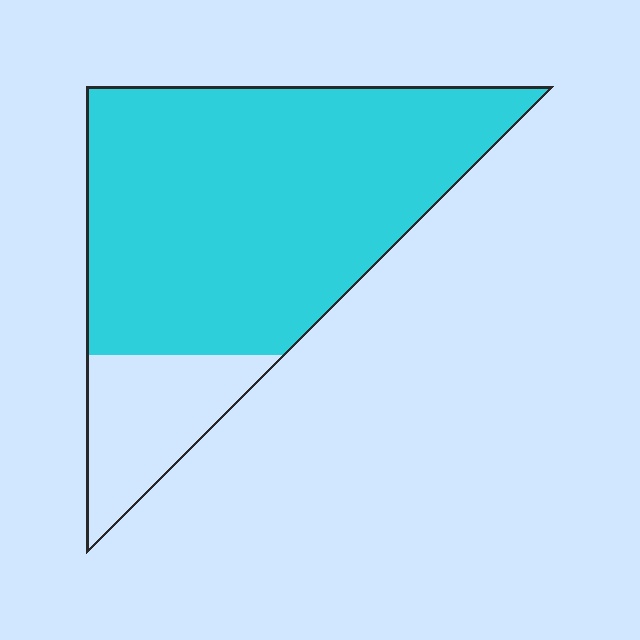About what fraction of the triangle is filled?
About five sixths (5/6).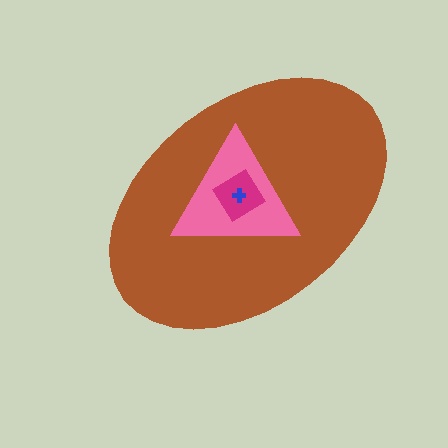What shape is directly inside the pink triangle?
The magenta diamond.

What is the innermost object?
The blue cross.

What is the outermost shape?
The brown ellipse.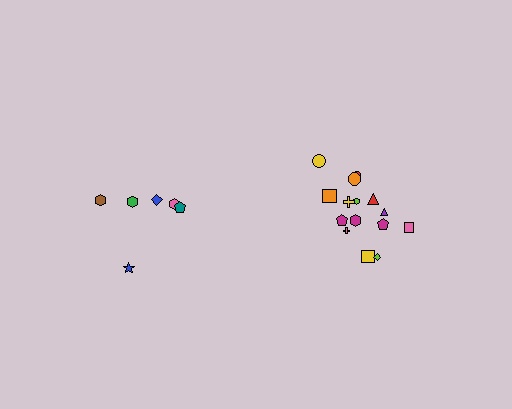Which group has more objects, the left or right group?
The right group.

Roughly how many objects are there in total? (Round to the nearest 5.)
Roughly 20 objects in total.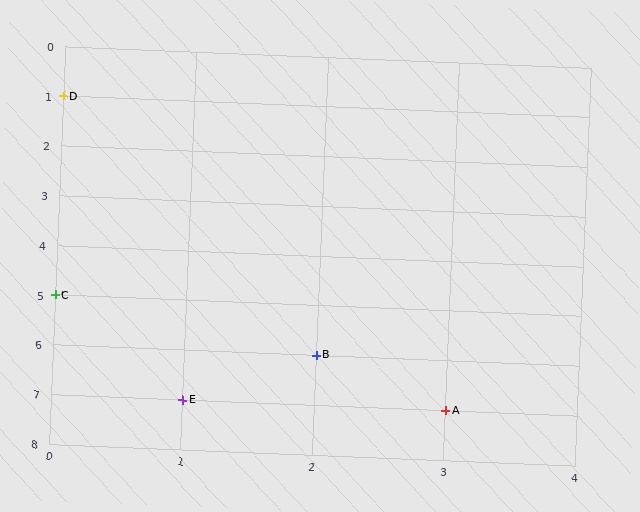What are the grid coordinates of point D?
Point D is at grid coordinates (0, 1).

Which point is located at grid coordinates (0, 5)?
Point C is at (0, 5).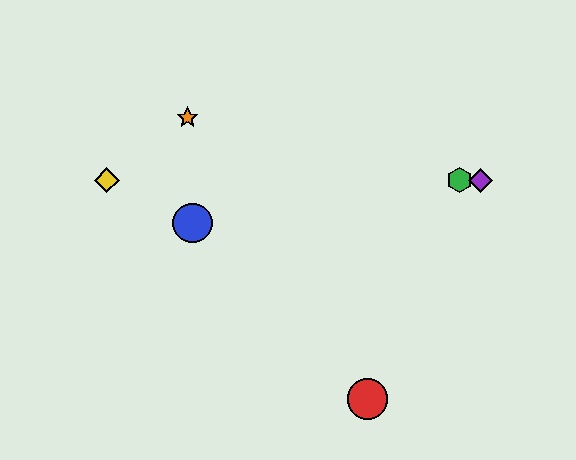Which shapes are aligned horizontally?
The green hexagon, the yellow diamond, the purple diamond are aligned horizontally.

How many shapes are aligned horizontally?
3 shapes (the green hexagon, the yellow diamond, the purple diamond) are aligned horizontally.